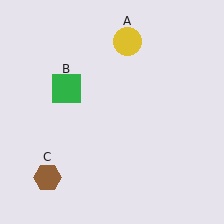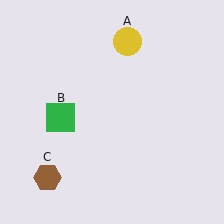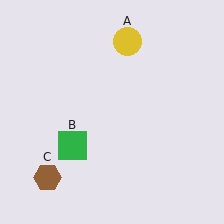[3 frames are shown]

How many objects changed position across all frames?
1 object changed position: green square (object B).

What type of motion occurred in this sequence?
The green square (object B) rotated counterclockwise around the center of the scene.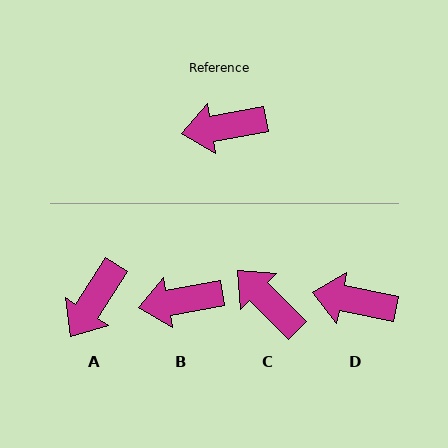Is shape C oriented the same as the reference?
No, it is off by about 54 degrees.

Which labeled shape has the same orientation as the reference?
B.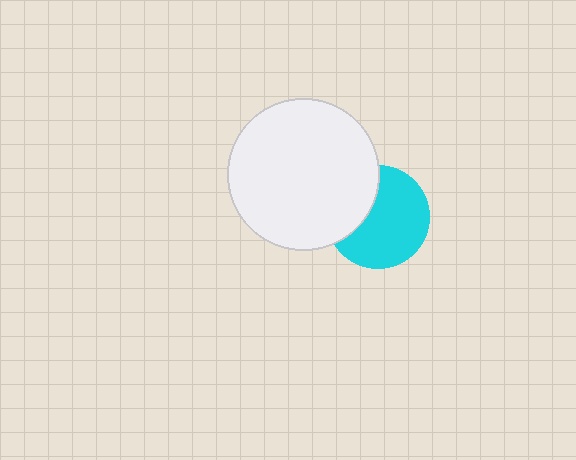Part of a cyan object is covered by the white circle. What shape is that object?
It is a circle.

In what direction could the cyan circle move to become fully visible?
The cyan circle could move right. That would shift it out from behind the white circle entirely.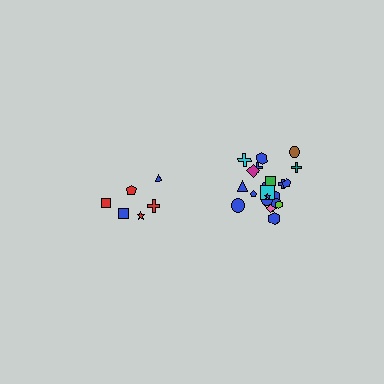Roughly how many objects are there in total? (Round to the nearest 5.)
Roughly 30 objects in total.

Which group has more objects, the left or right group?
The right group.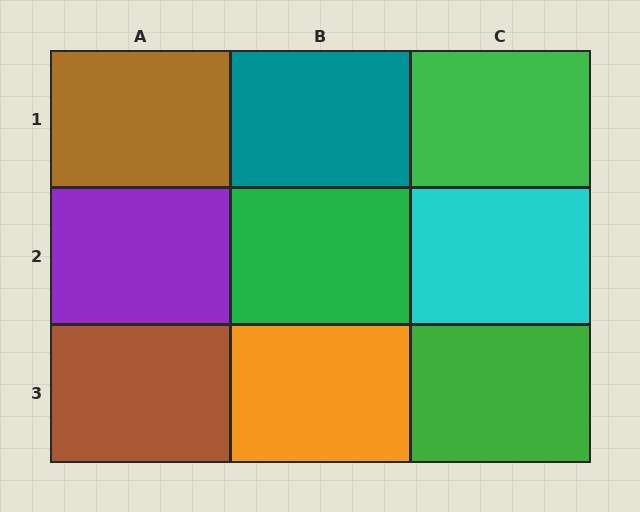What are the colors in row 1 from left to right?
Brown, teal, green.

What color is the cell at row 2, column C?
Cyan.